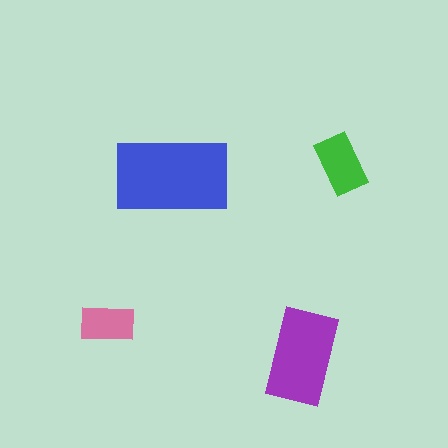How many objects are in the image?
There are 4 objects in the image.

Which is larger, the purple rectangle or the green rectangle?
The purple one.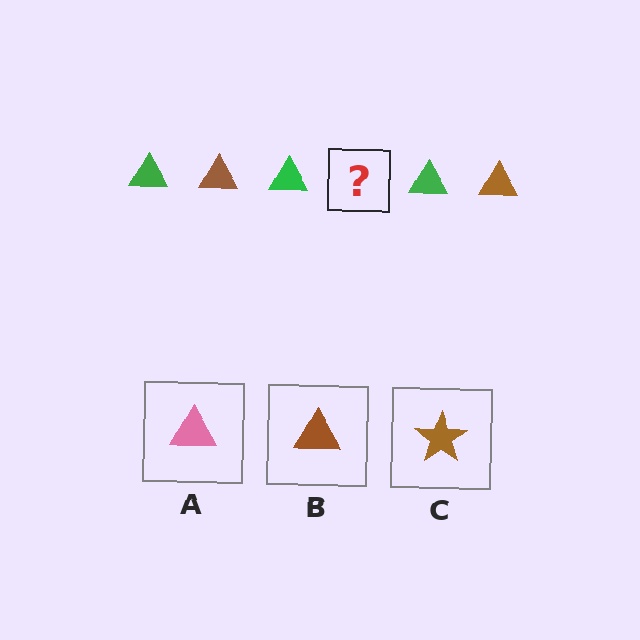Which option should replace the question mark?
Option B.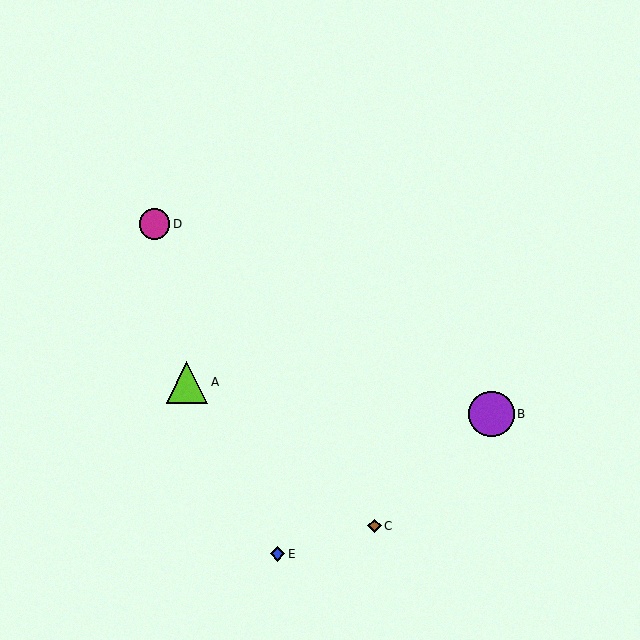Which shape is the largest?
The purple circle (labeled B) is the largest.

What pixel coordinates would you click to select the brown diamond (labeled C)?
Click at (374, 526) to select the brown diamond C.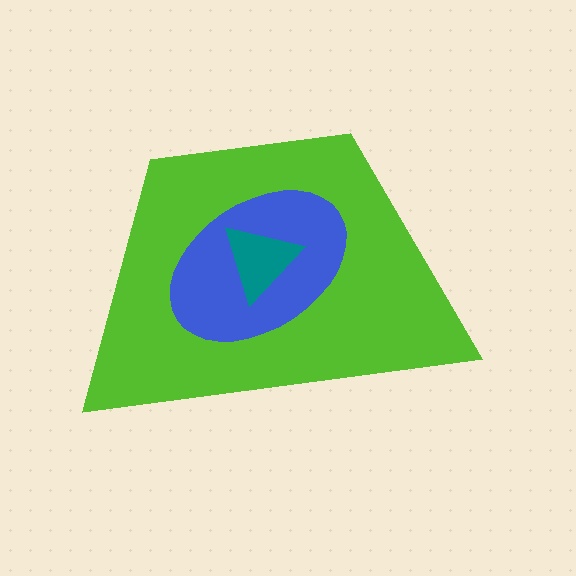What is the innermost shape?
The teal triangle.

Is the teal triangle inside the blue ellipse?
Yes.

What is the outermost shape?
The lime trapezoid.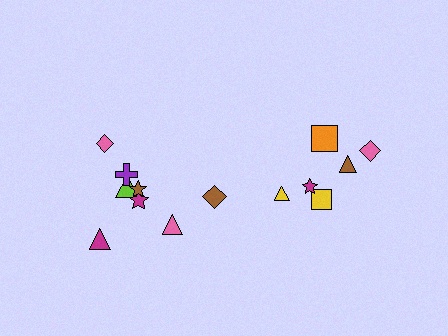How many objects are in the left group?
There are 8 objects.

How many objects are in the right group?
There are 6 objects.